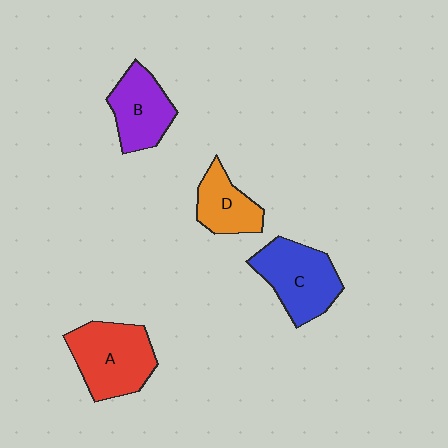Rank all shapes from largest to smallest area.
From largest to smallest: A (red), C (blue), B (purple), D (orange).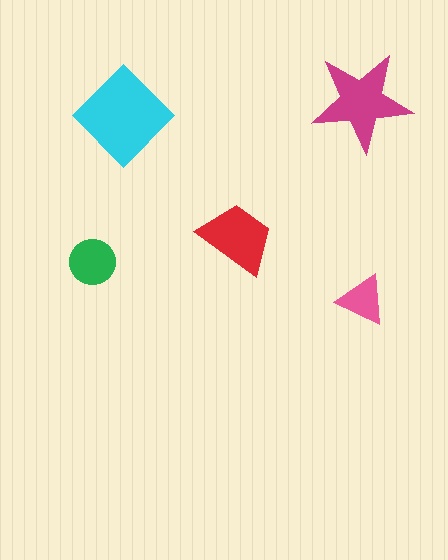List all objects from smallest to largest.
The pink triangle, the green circle, the red trapezoid, the magenta star, the cyan diamond.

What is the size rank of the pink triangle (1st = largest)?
5th.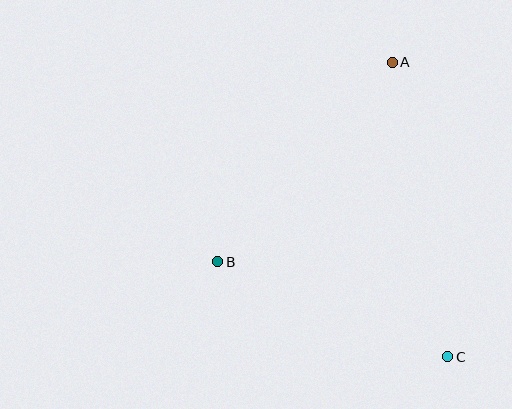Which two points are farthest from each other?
Points A and C are farthest from each other.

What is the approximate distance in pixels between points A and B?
The distance between A and B is approximately 265 pixels.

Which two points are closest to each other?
Points B and C are closest to each other.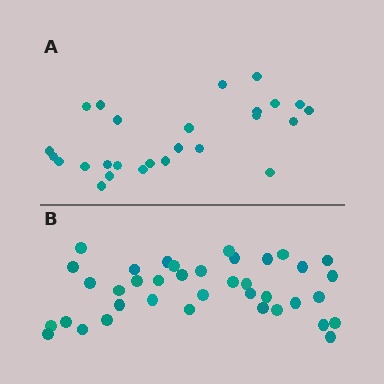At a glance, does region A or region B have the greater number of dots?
Region B (the bottom region) has more dots.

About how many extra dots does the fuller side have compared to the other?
Region B has roughly 12 or so more dots than region A.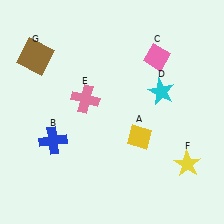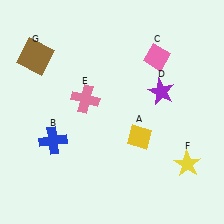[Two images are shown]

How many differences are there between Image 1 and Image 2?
There is 1 difference between the two images.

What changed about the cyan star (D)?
In Image 1, D is cyan. In Image 2, it changed to purple.